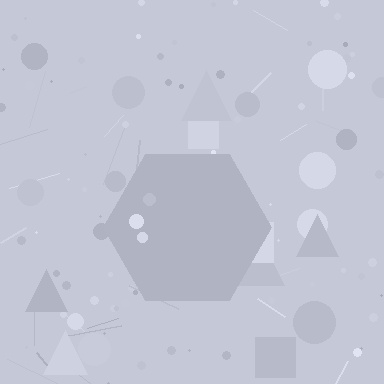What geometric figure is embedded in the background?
A hexagon is embedded in the background.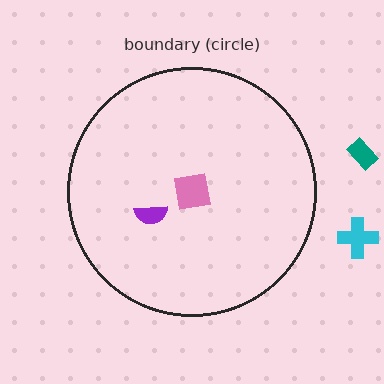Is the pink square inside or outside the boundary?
Inside.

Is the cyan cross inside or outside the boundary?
Outside.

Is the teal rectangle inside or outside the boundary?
Outside.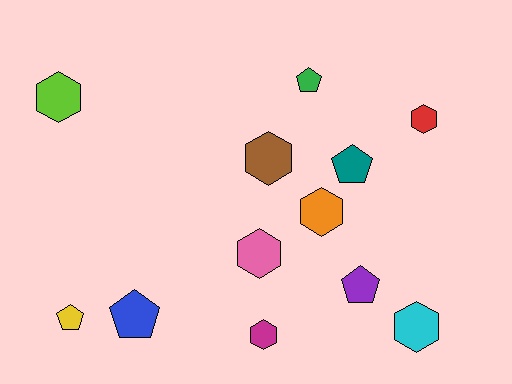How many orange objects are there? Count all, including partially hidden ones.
There is 1 orange object.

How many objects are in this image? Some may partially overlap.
There are 12 objects.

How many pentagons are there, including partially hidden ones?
There are 5 pentagons.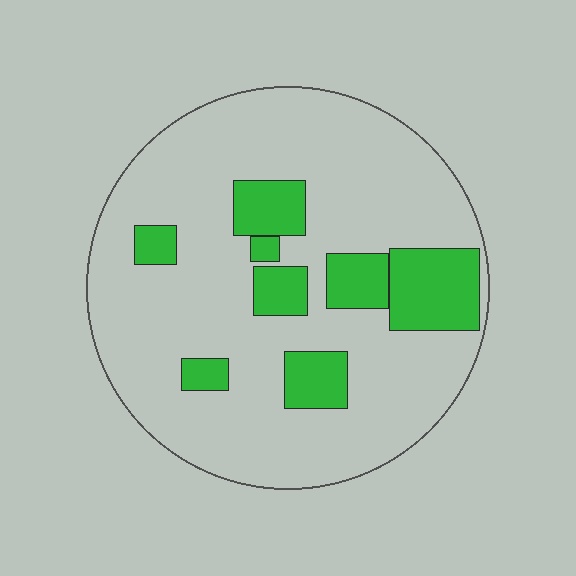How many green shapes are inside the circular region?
8.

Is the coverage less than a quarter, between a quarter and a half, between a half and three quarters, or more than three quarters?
Less than a quarter.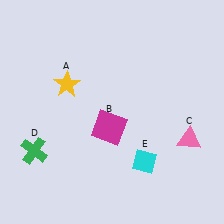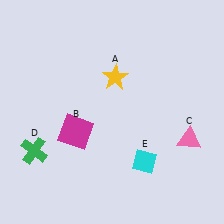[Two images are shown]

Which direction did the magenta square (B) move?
The magenta square (B) moved left.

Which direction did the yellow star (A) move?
The yellow star (A) moved right.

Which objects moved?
The objects that moved are: the yellow star (A), the magenta square (B).